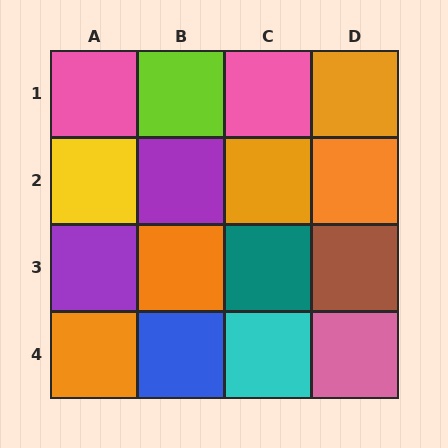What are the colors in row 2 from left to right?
Yellow, purple, orange, orange.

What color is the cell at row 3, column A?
Purple.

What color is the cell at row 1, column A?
Pink.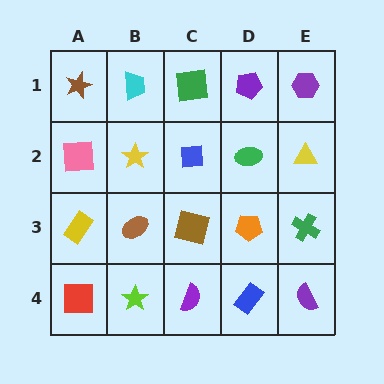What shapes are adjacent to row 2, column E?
A purple hexagon (row 1, column E), a green cross (row 3, column E), a green ellipse (row 2, column D).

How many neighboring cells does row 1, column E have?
2.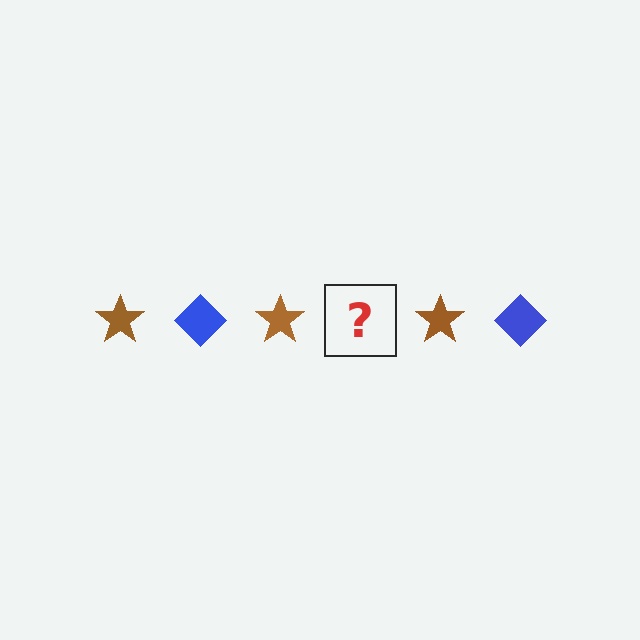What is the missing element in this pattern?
The missing element is a blue diamond.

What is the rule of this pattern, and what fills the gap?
The rule is that the pattern alternates between brown star and blue diamond. The gap should be filled with a blue diamond.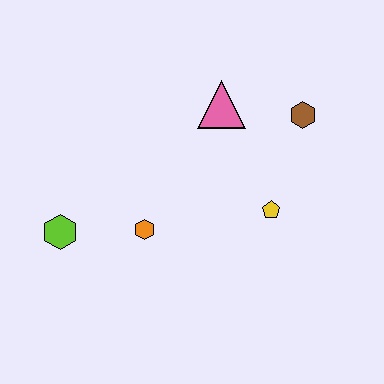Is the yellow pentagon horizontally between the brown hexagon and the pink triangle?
Yes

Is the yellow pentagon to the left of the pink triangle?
No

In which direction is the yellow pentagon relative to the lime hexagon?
The yellow pentagon is to the right of the lime hexagon.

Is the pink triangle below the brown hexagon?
No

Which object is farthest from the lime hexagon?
The brown hexagon is farthest from the lime hexagon.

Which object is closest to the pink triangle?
The brown hexagon is closest to the pink triangle.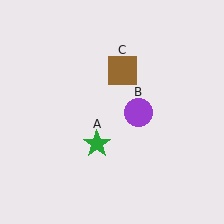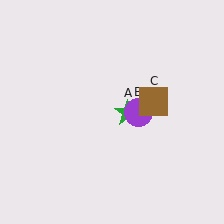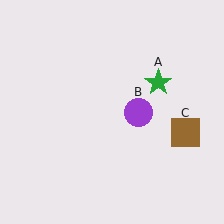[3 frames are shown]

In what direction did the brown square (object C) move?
The brown square (object C) moved down and to the right.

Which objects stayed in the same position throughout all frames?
Purple circle (object B) remained stationary.